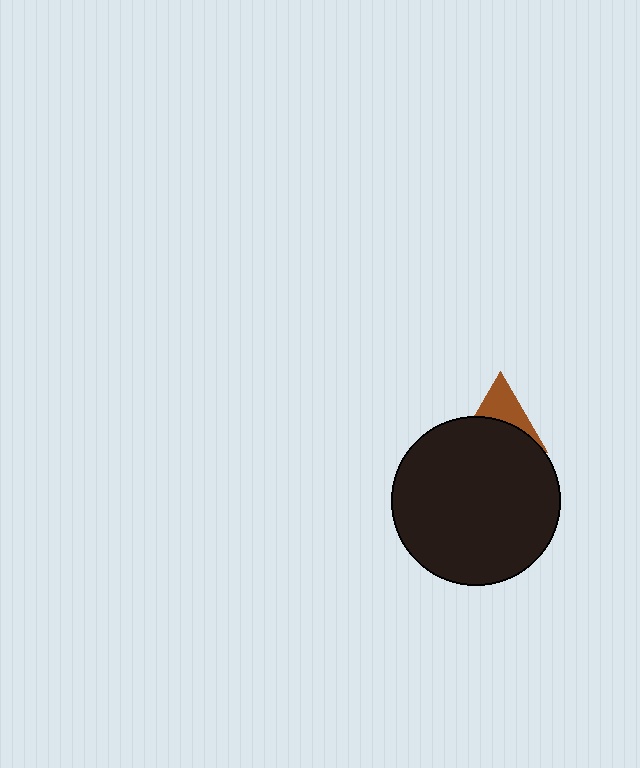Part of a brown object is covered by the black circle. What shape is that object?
It is a triangle.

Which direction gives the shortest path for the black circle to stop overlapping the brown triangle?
Moving down gives the shortest separation.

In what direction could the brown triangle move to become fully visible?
The brown triangle could move up. That would shift it out from behind the black circle entirely.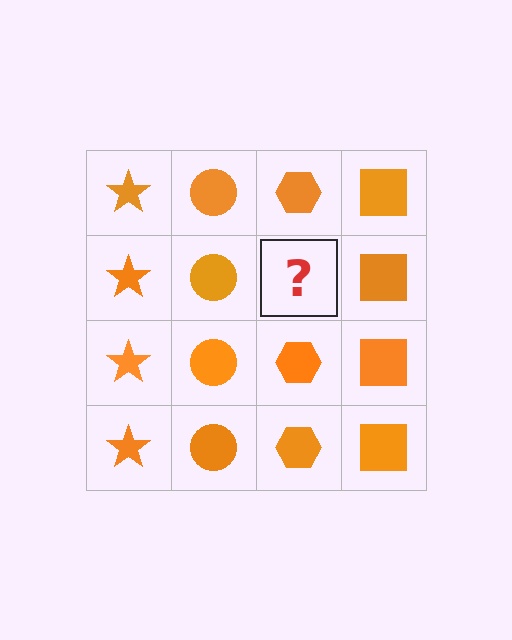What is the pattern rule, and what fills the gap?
The rule is that each column has a consistent shape. The gap should be filled with an orange hexagon.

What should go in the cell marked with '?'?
The missing cell should contain an orange hexagon.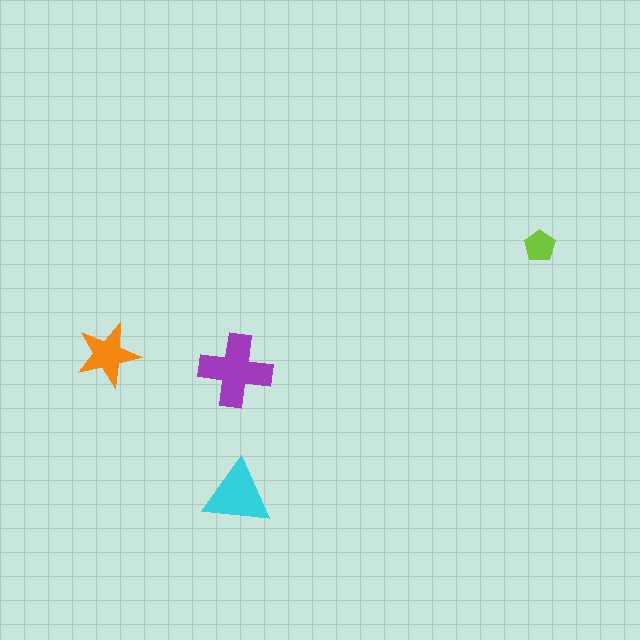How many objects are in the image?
There are 4 objects in the image.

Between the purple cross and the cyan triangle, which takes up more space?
The purple cross.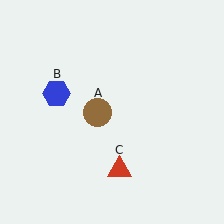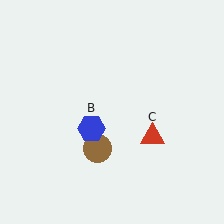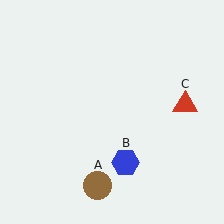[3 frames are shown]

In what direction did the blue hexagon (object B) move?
The blue hexagon (object B) moved down and to the right.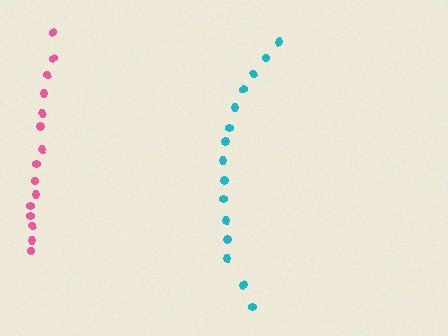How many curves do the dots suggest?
There are 2 distinct paths.